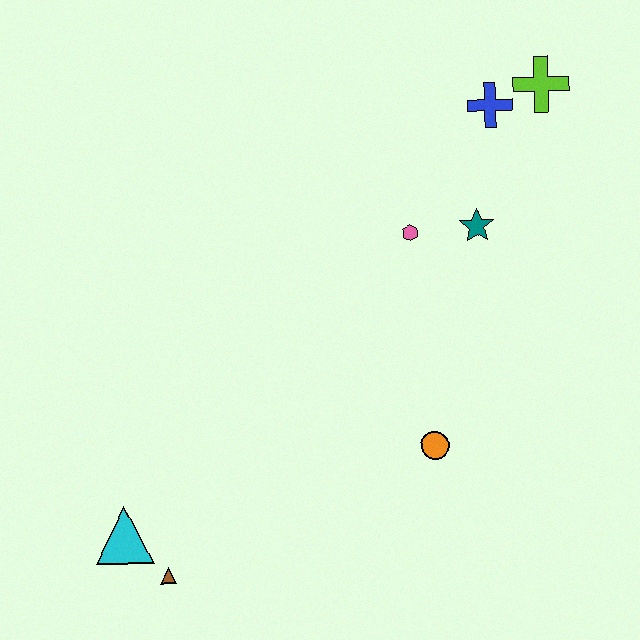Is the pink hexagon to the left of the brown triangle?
No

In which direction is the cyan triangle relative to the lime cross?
The cyan triangle is below the lime cross.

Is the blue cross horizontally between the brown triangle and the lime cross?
Yes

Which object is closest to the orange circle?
The pink hexagon is closest to the orange circle.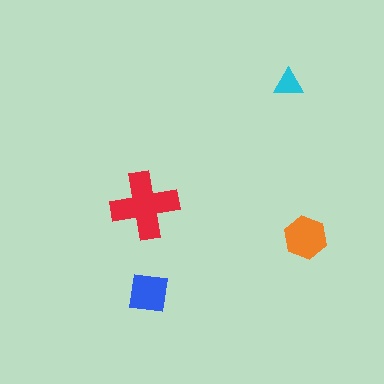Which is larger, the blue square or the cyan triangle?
The blue square.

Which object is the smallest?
The cyan triangle.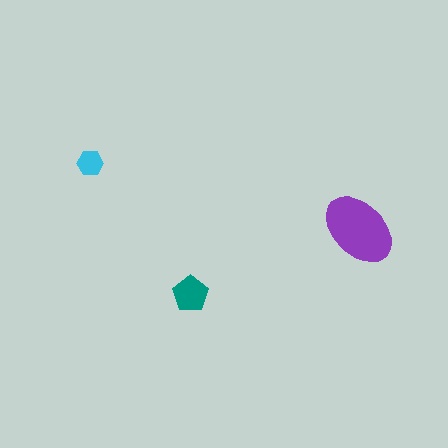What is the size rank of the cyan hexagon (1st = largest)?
3rd.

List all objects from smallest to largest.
The cyan hexagon, the teal pentagon, the purple ellipse.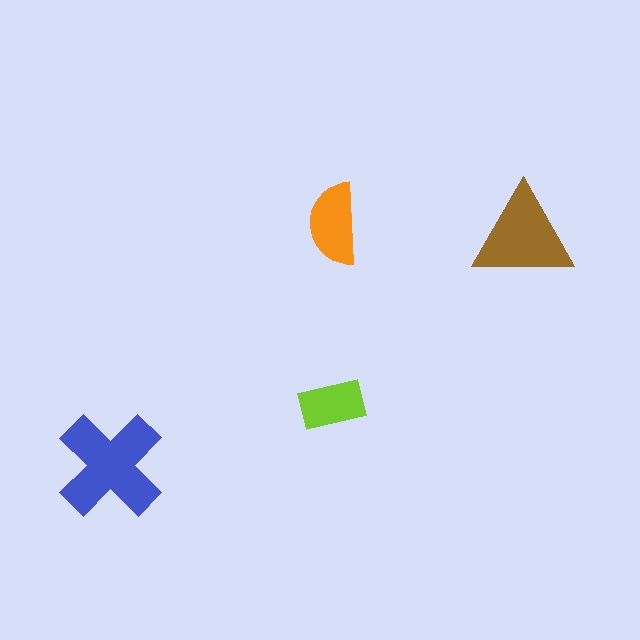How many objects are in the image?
There are 4 objects in the image.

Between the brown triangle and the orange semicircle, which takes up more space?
The brown triangle.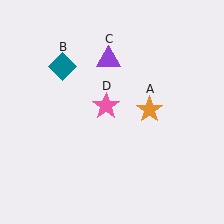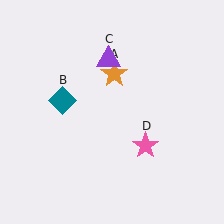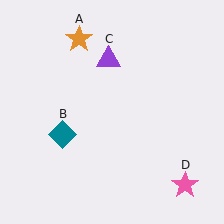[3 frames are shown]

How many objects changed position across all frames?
3 objects changed position: orange star (object A), teal diamond (object B), pink star (object D).